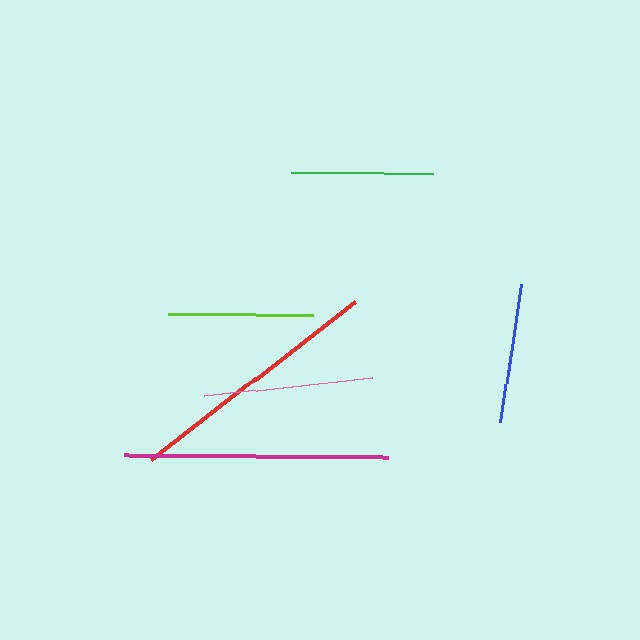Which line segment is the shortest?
The blue line is the shortest at approximately 141 pixels.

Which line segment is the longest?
The magenta line is the longest at approximately 265 pixels.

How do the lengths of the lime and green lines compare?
The lime and green lines are approximately the same length.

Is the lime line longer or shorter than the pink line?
The pink line is longer than the lime line.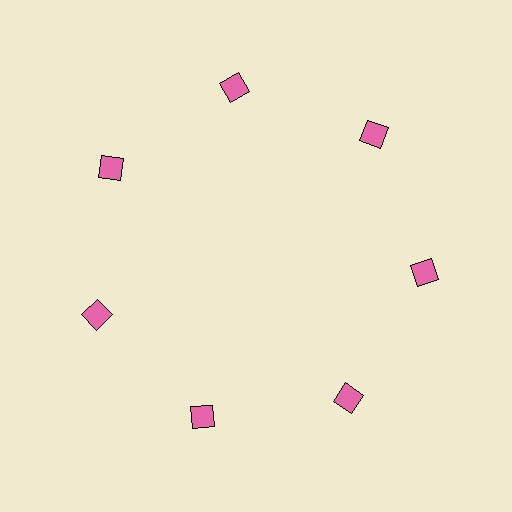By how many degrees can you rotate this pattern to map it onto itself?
The pattern maps onto itself every 51 degrees of rotation.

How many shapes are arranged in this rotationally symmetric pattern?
There are 7 shapes, arranged in 7 groups of 1.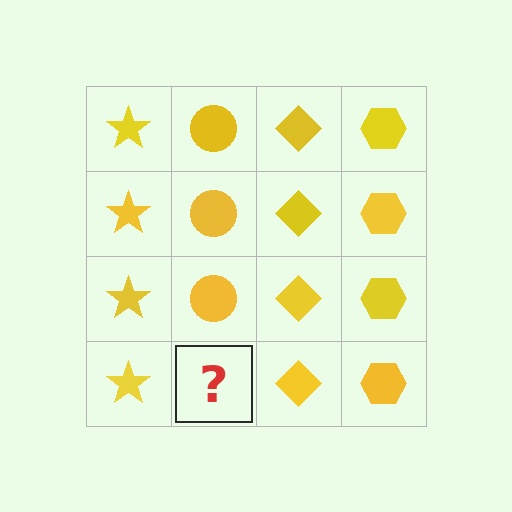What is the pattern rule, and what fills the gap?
The rule is that each column has a consistent shape. The gap should be filled with a yellow circle.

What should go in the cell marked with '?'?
The missing cell should contain a yellow circle.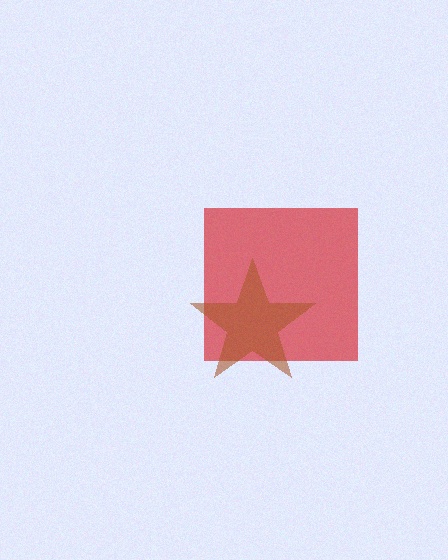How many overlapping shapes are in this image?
There are 2 overlapping shapes in the image.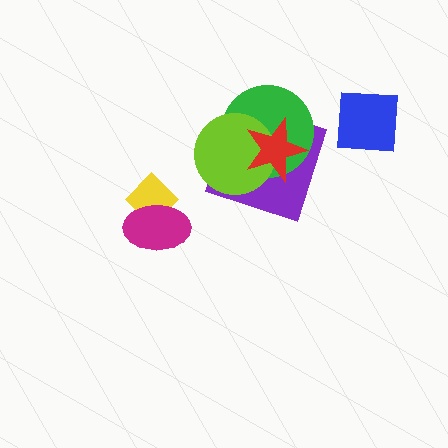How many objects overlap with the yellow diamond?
1 object overlaps with the yellow diamond.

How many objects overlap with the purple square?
3 objects overlap with the purple square.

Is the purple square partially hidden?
Yes, it is partially covered by another shape.